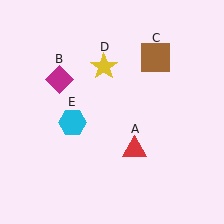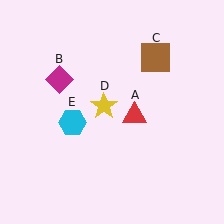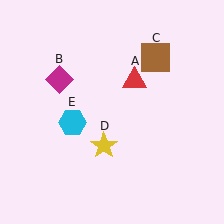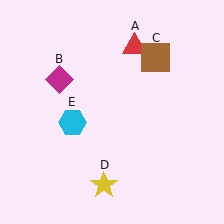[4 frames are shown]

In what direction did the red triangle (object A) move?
The red triangle (object A) moved up.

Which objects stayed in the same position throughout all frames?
Magenta diamond (object B) and brown square (object C) and cyan hexagon (object E) remained stationary.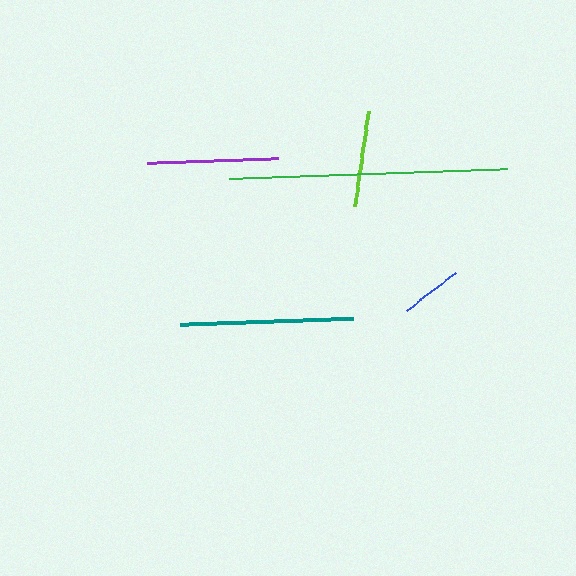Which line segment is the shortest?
The blue line is the shortest at approximately 62 pixels.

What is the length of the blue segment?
The blue segment is approximately 62 pixels long.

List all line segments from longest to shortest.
From longest to shortest: green, teal, purple, lime, blue.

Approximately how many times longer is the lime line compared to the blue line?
The lime line is approximately 1.5 times the length of the blue line.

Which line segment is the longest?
The green line is the longest at approximately 278 pixels.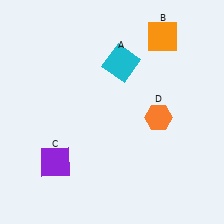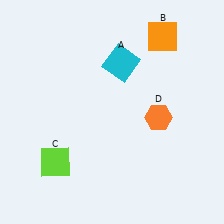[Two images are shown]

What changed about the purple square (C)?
In Image 1, C is purple. In Image 2, it changed to lime.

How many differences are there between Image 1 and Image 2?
There is 1 difference between the two images.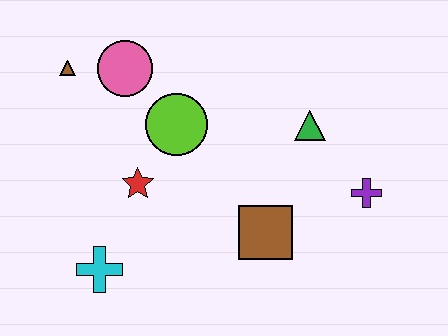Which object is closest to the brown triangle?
The pink circle is closest to the brown triangle.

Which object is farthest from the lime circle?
The purple cross is farthest from the lime circle.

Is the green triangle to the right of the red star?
Yes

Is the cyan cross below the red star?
Yes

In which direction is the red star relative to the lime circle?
The red star is below the lime circle.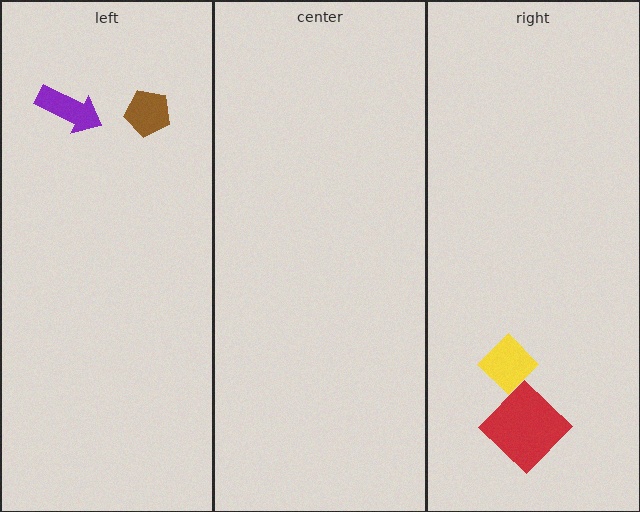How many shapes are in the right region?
2.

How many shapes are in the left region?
2.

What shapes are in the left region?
The brown pentagon, the purple arrow.